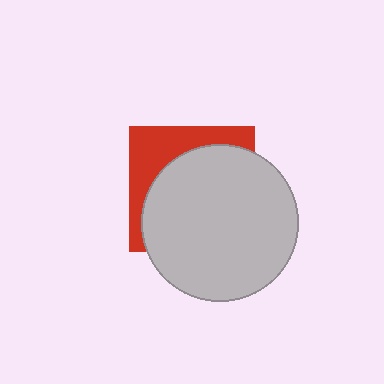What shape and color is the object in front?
The object in front is a light gray circle.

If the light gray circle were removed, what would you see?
You would see the complete red square.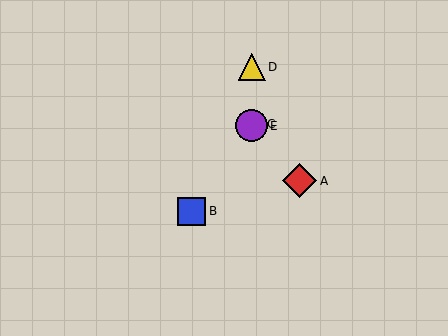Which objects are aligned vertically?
Objects C, D, E are aligned vertically.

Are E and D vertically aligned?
Yes, both are at x≈252.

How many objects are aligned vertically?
3 objects (C, D, E) are aligned vertically.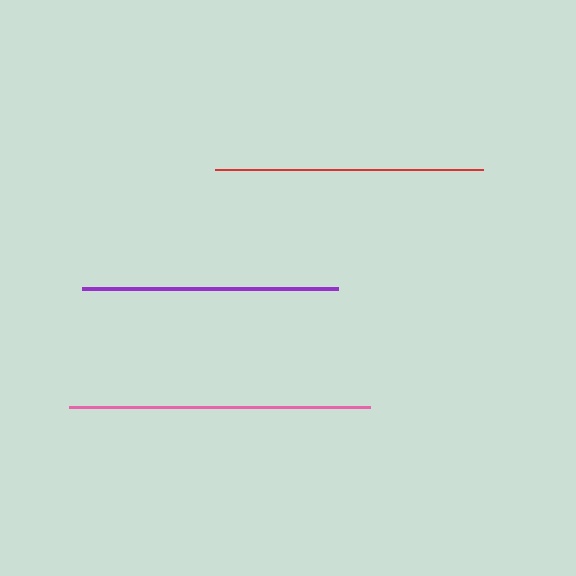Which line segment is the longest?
The pink line is the longest at approximately 301 pixels.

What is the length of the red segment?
The red segment is approximately 267 pixels long.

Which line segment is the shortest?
The purple line is the shortest at approximately 256 pixels.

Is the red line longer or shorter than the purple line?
The red line is longer than the purple line.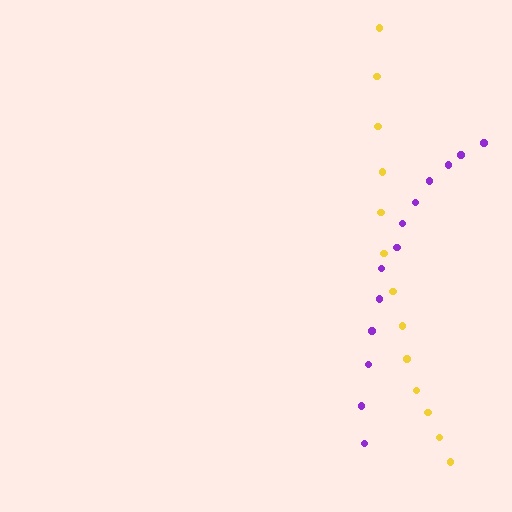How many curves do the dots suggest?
There are 2 distinct paths.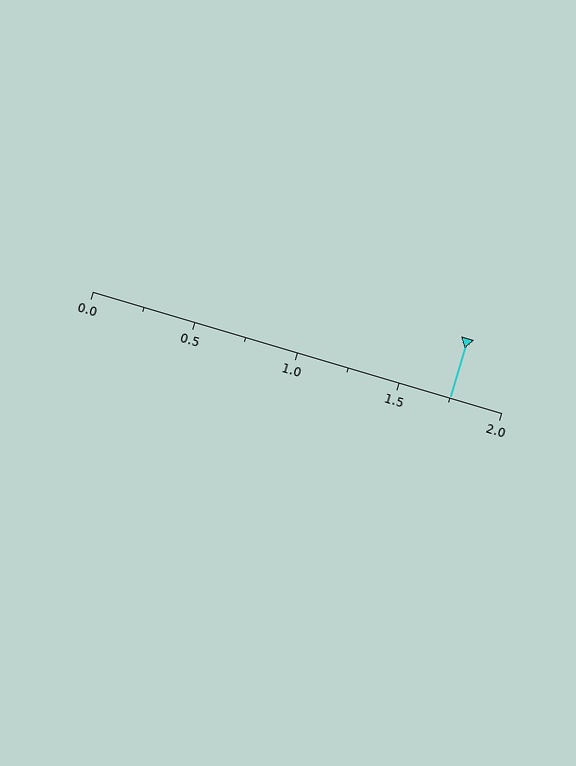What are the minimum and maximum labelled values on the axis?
The axis runs from 0.0 to 2.0.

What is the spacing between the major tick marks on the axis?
The major ticks are spaced 0.5 apart.